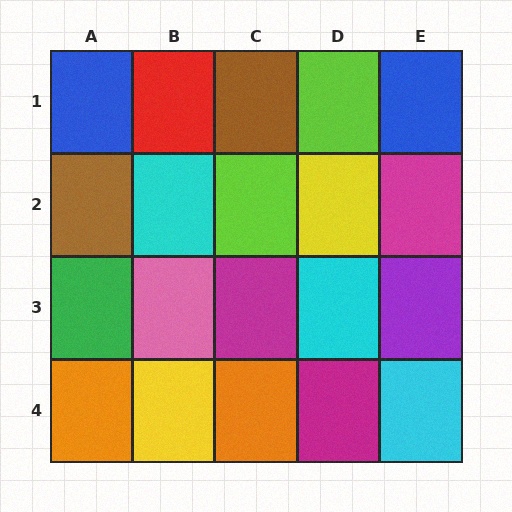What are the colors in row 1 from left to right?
Blue, red, brown, lime, blue.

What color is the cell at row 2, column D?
Yellow.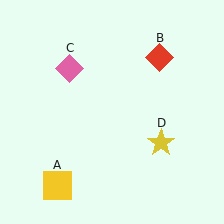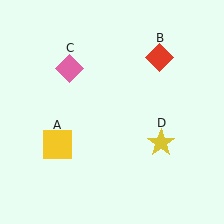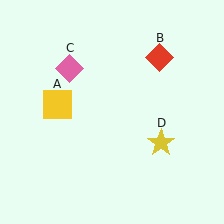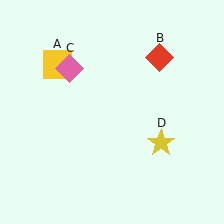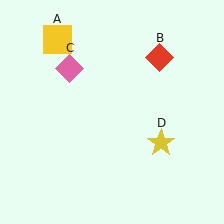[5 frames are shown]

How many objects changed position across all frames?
1 object changed position: yellow square (object A).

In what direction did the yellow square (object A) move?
The yellow square (object A) moved up.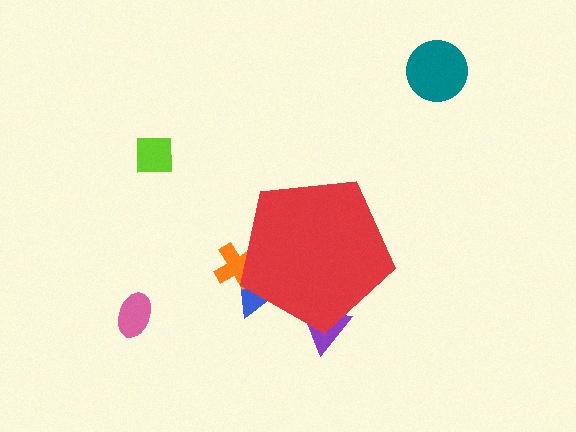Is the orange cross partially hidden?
Yes, the orange cross is partially hidden behind the red pentagon.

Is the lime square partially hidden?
No, the lime square is fully visible.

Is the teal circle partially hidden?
No, the teal circle is fully visible.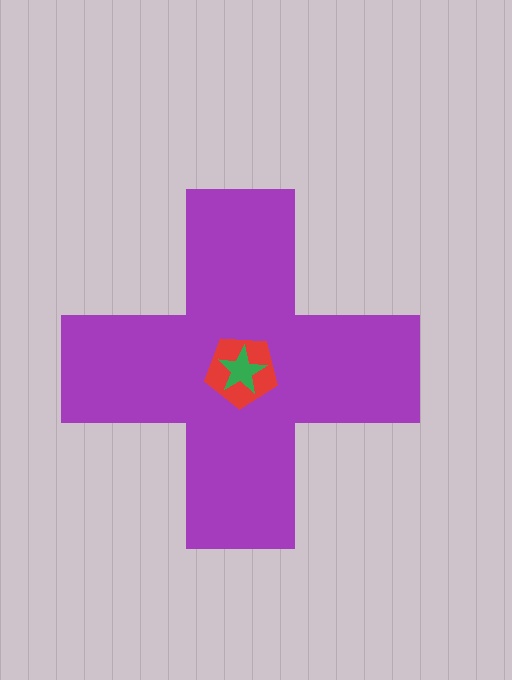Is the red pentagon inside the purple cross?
Yes.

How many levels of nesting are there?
3.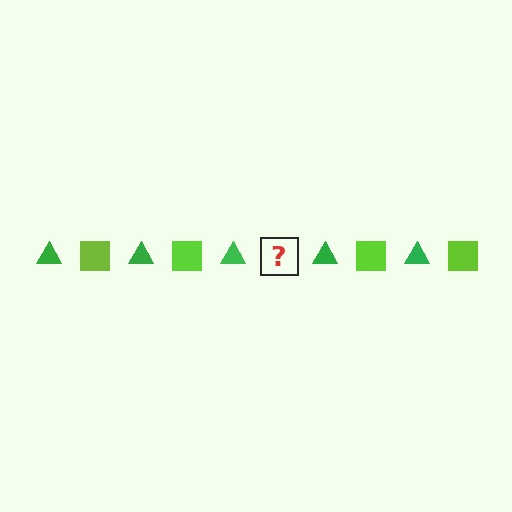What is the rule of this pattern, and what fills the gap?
The rule is that the pattern alternates between green triangle and lime square. The gap should be filled with a lime square.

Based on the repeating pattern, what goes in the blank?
The blank should be a lime square.